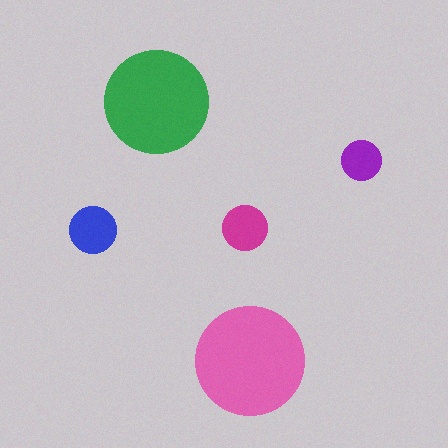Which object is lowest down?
The pink circle is bottommost.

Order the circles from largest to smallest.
the pink one, the green one, the blue one, the magenta one, the purple one.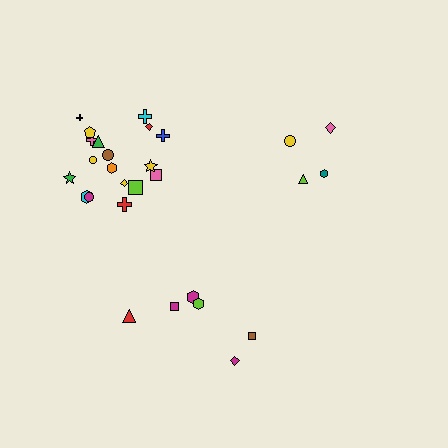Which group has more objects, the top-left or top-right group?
The top-left group.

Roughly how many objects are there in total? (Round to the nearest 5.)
Roughly 30 objects in total.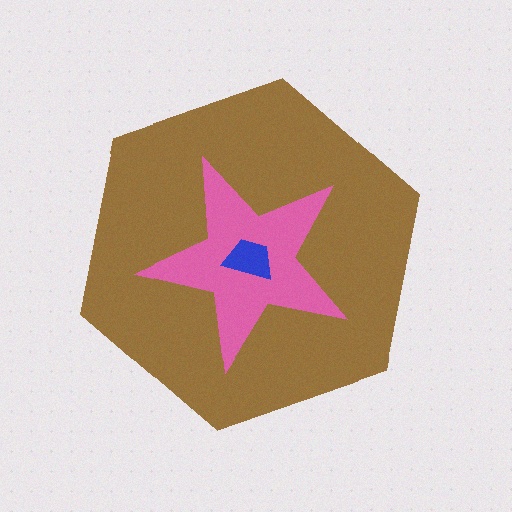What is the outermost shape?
The brown hexagon.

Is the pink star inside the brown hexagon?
Yes.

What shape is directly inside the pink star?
The blue trapezoid.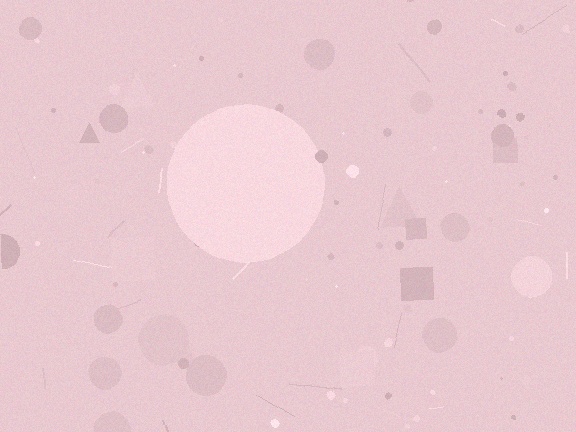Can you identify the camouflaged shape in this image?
The camouflaged shape is a circle.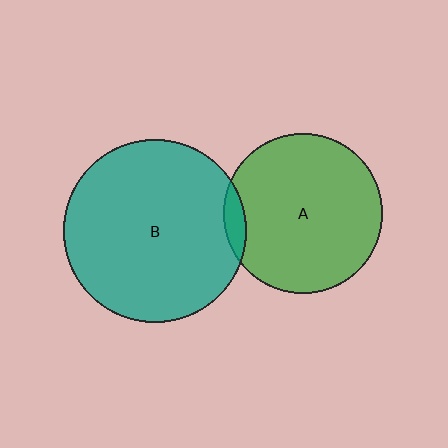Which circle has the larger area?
Circle B (teal).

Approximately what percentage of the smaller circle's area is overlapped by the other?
Approximately 5%.